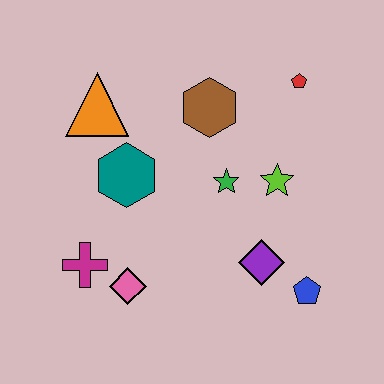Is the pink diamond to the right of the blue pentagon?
No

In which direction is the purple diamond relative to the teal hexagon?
The purple diamond is to the right of the teal hexagon.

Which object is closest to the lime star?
The green star is closest to the lime star.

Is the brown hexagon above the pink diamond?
Yes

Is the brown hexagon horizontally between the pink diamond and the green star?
Yes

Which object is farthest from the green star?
The magenta cross is farthest from the green star.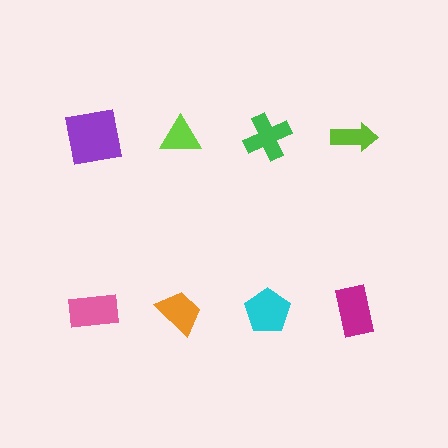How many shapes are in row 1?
4 shapes.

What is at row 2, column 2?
An orange trapezoid.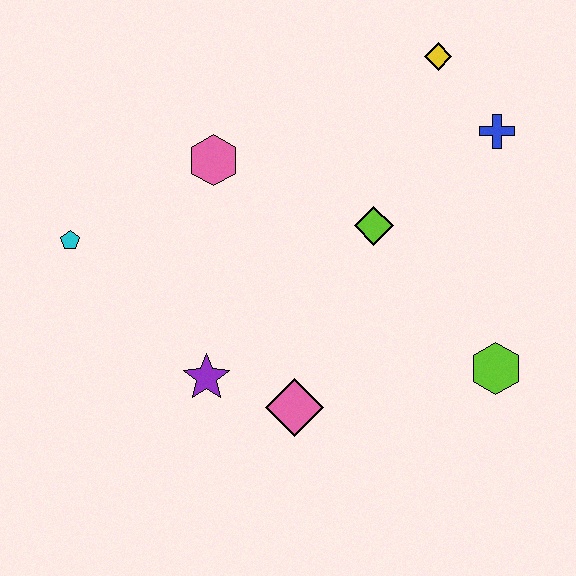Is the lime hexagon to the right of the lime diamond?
Yes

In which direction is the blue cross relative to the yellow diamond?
The blue cross is below the yellow diamond.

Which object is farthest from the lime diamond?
The cyan pentagon is farthest from the lime diamond.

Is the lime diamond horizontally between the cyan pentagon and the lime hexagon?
Yes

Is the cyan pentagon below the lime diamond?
Yes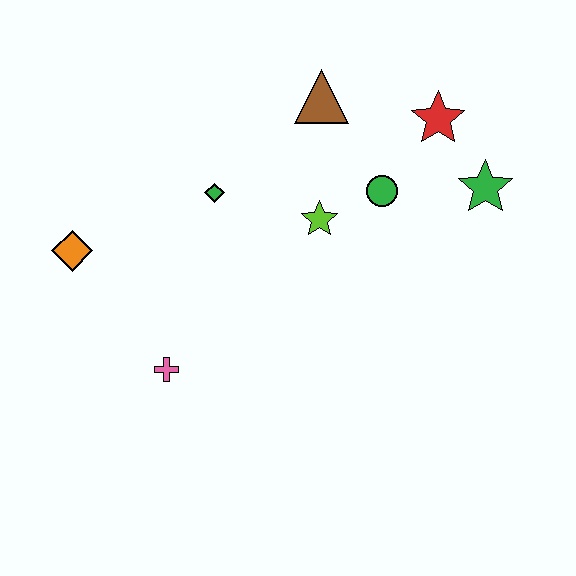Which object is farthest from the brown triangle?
The pink cross is farthest from the brown triangle.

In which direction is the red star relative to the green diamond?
The red star is to the right of the green diamond.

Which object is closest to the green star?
The red star is closest to the green star.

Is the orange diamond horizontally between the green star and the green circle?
No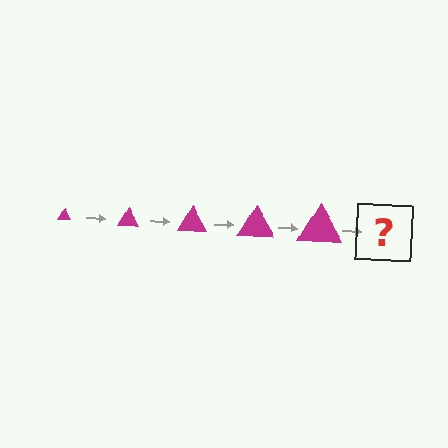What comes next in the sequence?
The next element should be a magenta triangle, larger than the previous one.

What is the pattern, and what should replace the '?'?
The pattern is that the triangle gets progressively larger each step. The '?' should be a magenta triangle, larger than the previous one.